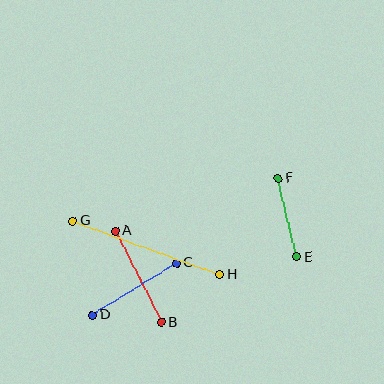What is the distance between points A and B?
The distance is approximately 102 pixels.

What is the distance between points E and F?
The distance is approximately 81 pixels.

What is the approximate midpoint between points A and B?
The midpoint is at approximately (138, 277) pixels.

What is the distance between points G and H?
The distance is approximately 156 pixels.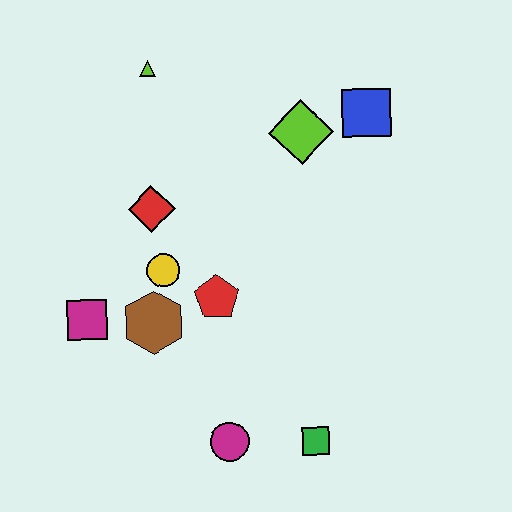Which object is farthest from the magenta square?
The blue square is farthest from the magenta square.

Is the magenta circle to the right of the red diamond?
Yes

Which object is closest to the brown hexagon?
The yellow circle is closest to the brown hexagon.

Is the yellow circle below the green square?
No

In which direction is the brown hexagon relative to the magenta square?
The brown hexagon is to the right of the magenta square.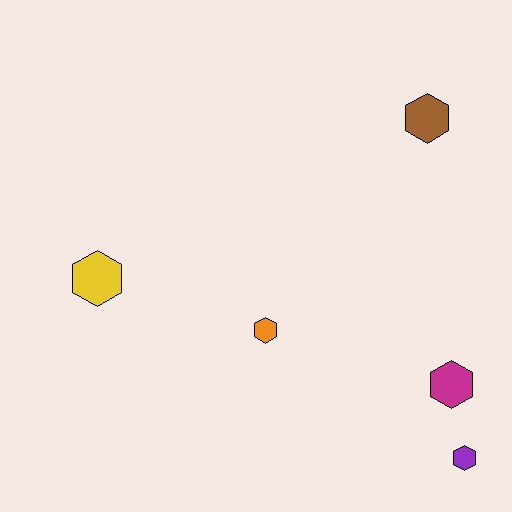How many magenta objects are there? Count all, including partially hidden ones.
There is 1 magenta object.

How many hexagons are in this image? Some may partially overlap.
There are 5 hexagons.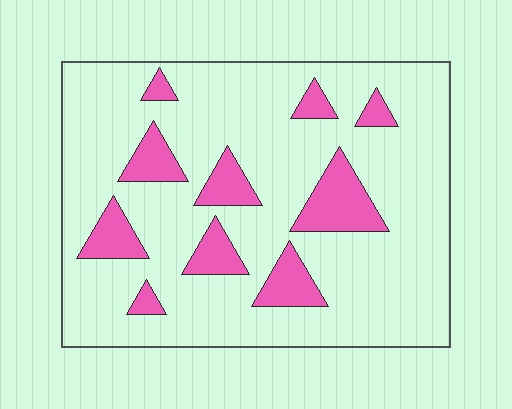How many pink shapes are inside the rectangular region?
10.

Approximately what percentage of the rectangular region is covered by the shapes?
Approximately 15%.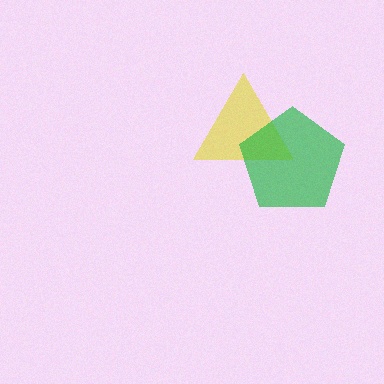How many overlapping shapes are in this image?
There are 2 overlapping shapes in the image.